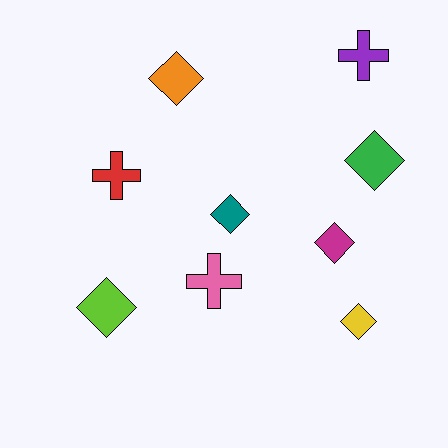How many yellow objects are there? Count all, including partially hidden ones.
There is 1 yellow object.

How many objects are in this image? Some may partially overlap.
There are 9 objects.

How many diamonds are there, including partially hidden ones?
There are 6 diamonds.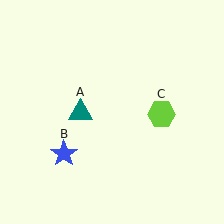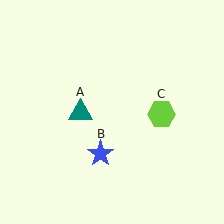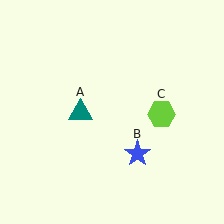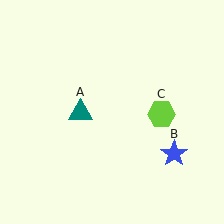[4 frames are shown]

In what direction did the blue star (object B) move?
The blue star (object B) moved right.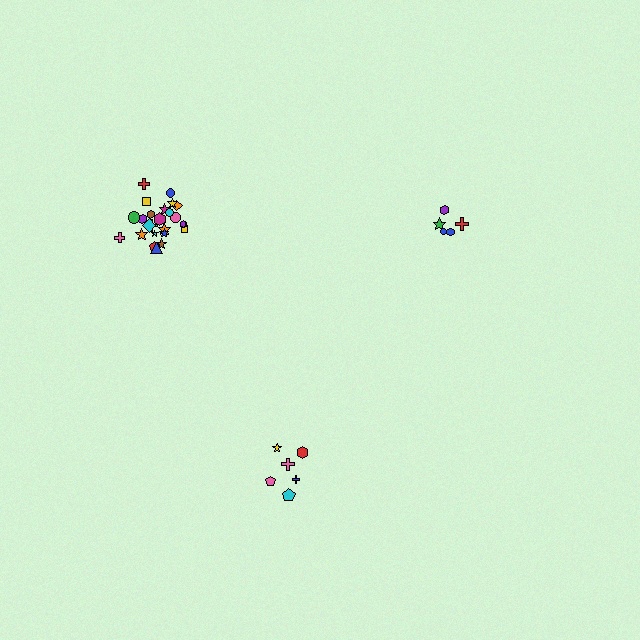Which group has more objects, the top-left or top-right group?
The top-left group.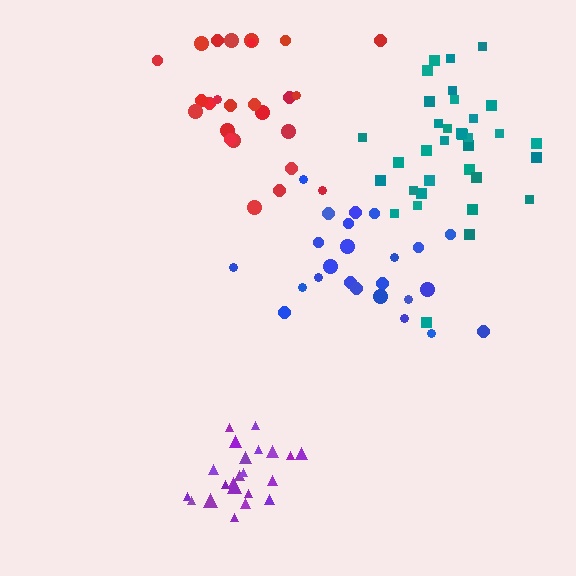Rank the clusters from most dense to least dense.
purple, teal, red, blue.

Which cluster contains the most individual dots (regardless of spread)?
Teal (34).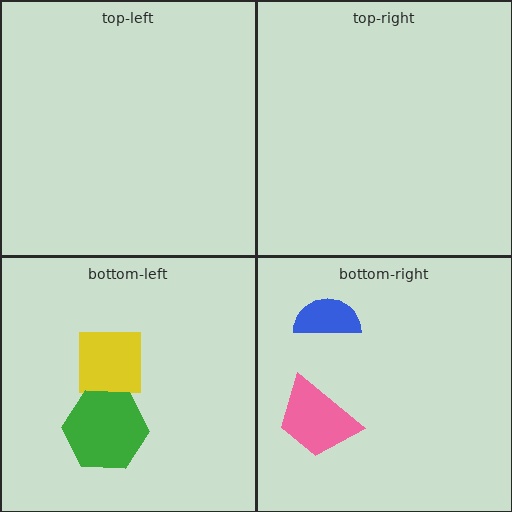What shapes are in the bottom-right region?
The pink trapezoid, the blue semicircle.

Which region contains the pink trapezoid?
The bottom-right region.